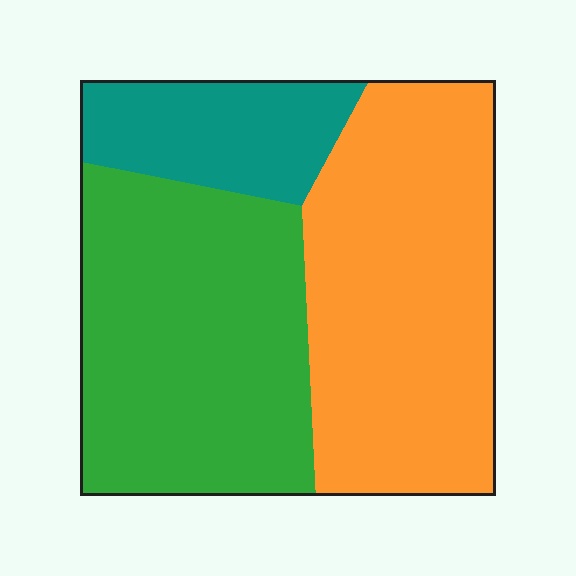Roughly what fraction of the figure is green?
Green covers about 40% of the figure.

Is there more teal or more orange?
Orange.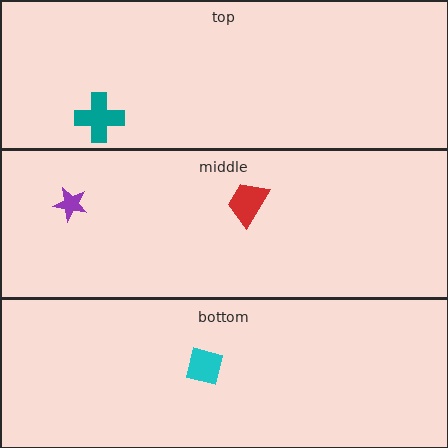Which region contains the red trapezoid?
The middle region.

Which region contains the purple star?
The middle region.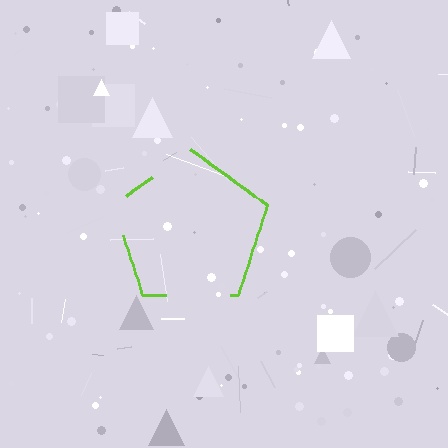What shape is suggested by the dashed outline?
The dashed outline suggests a pentagon.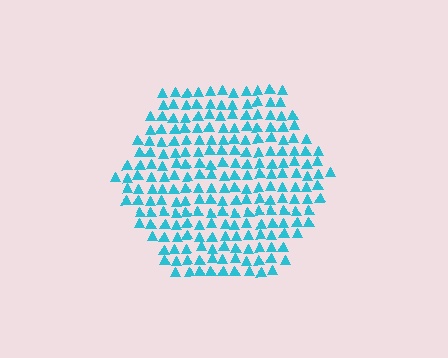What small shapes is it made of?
It is made of small triangles.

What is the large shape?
The large shape is a hexagon.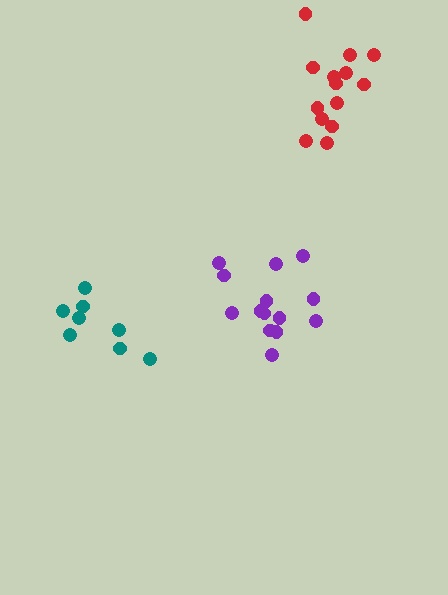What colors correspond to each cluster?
The clusters are colored: red, purple, teal.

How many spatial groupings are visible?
There are 3 spatial groupings.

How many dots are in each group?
Group 1: 14 dots, Group 2: 14 dots, Group 3: 8 dots (36 total).